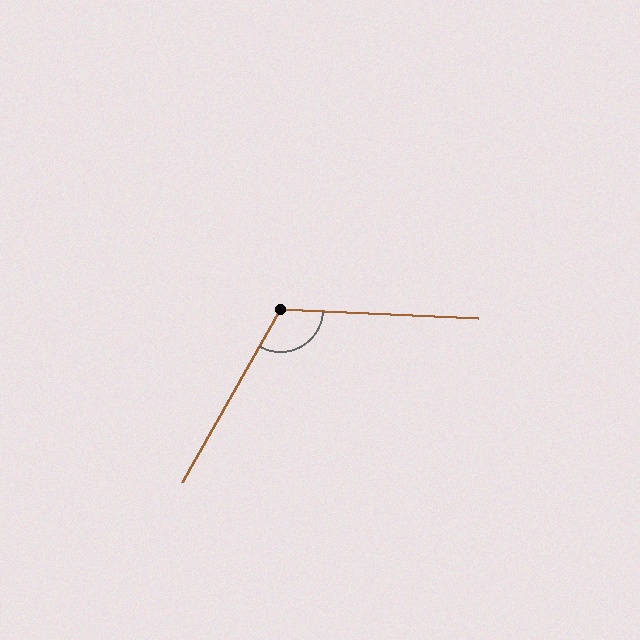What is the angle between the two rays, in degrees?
Approximately 117 degrees.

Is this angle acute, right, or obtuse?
It is obtuse.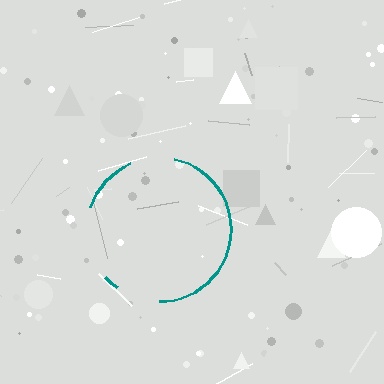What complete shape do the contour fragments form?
The contour fragments form a circle.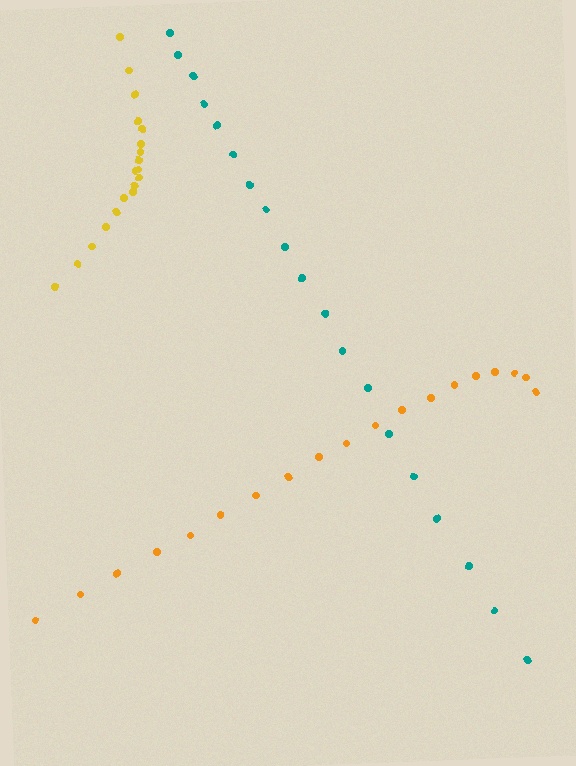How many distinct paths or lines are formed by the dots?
There are 3 distinct paths.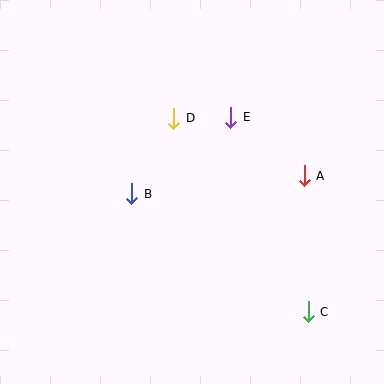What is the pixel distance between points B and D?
The distance between B and D is 87 pixels.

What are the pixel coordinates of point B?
Point B is at (132, 194).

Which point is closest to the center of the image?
Point B at (132, 194) is closest to the center.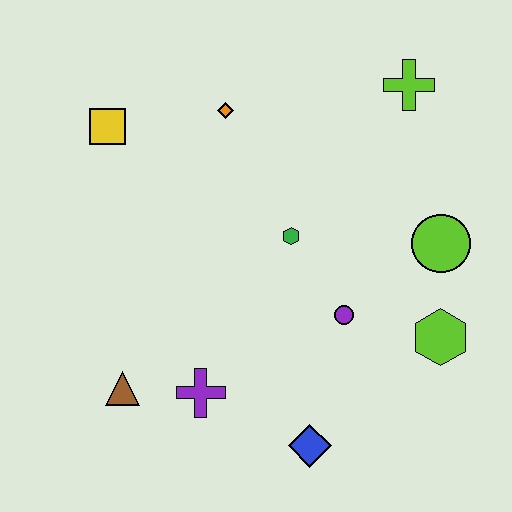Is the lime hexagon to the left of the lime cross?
No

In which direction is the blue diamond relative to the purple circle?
The blue diamond is below the purple circle.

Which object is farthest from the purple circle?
The yellow square is farthest from the purple circle.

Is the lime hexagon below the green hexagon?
Yes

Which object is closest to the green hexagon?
The purple circle is closest to the green hexagon.